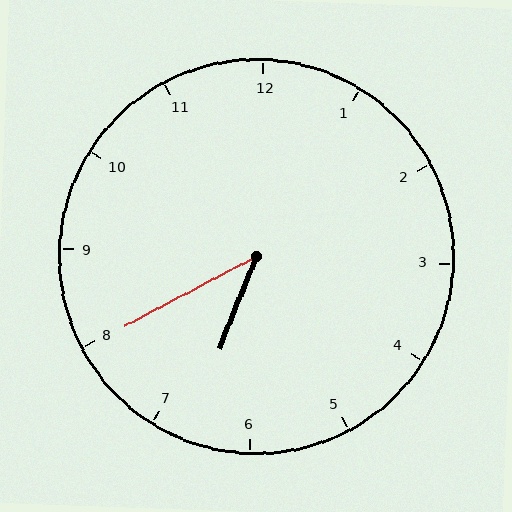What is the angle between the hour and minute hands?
Approximately 40 degrees.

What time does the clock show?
6:40.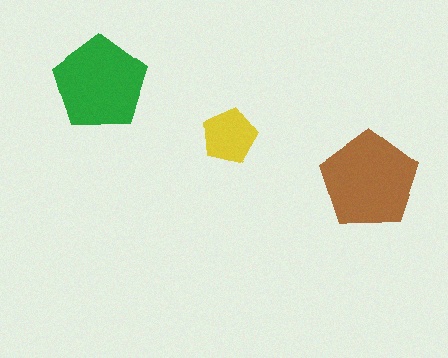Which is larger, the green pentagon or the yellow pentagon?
The green one.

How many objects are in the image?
There are 3 objects in the image.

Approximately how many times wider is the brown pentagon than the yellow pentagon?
About 2 times wider.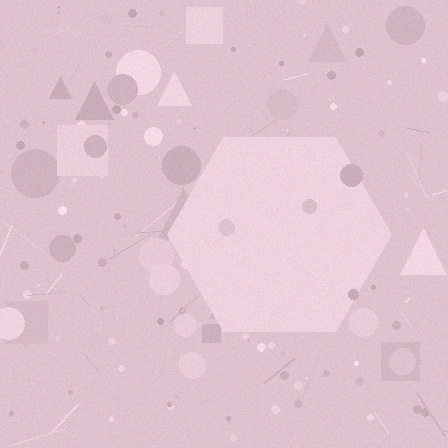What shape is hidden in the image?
A hexagon is hidden in the image.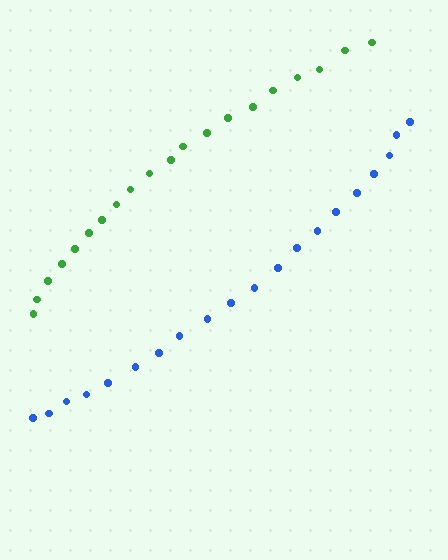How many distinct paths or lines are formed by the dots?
There are 2 distinct paths.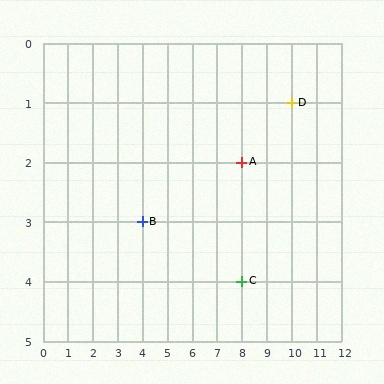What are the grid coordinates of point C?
Point C is at grid coordinates (8, 4).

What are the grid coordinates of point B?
Point B is at grid coordinates (4, 3).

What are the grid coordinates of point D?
Point D is at grid coordinates (10, 1).